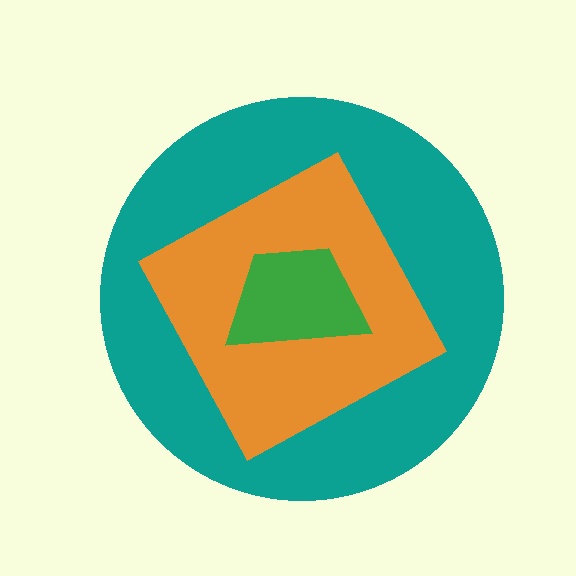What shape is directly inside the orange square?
The green trapezoid.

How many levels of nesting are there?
3.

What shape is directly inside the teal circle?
The orange square.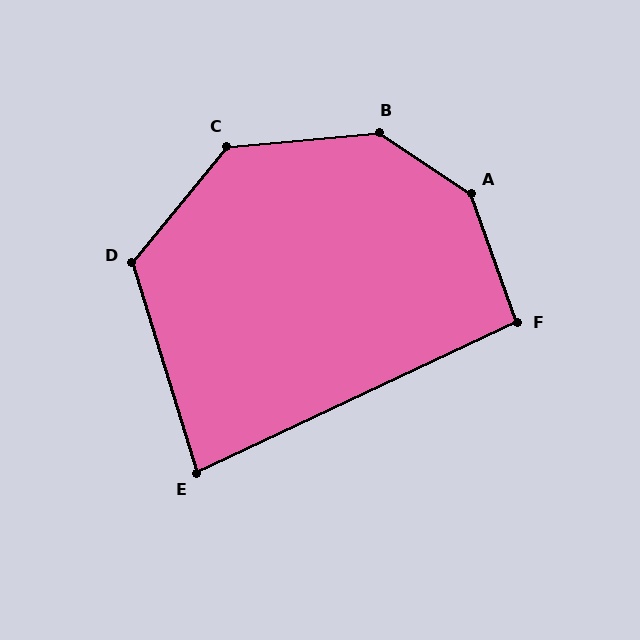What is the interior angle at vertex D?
Approximately 124 degrees (obtuse).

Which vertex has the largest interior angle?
A, at approximately 143 degrees.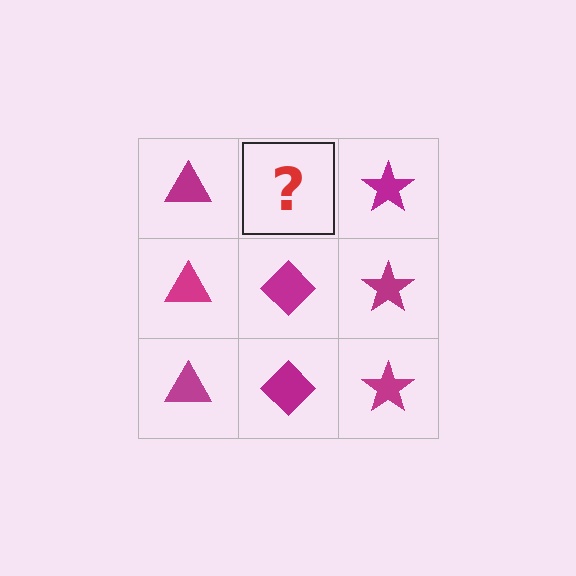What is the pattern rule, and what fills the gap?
The rule is that each column has a consistent shape. The gap should be filled with a magenta diamond.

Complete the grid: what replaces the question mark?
The question mark should be replaced with a magenta diamond.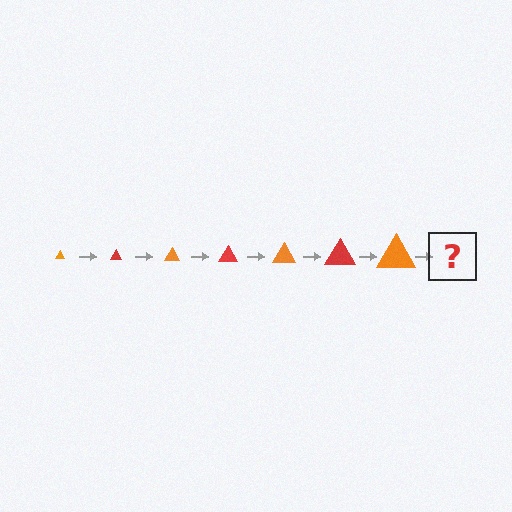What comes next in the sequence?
The next element should be a red triangle, larger than the previous one.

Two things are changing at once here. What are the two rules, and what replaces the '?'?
The two rules are that the triangle grows larger each step and the color cycles through orange and red. The '?' should be a red triangle, larger than the previous one.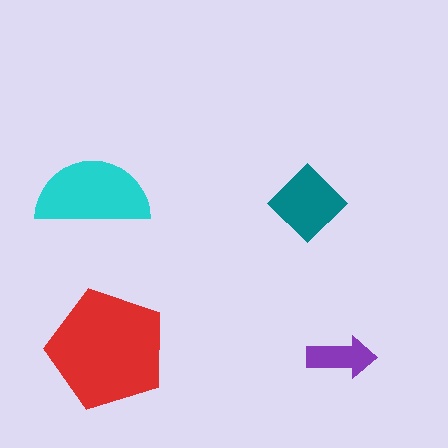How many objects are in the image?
There are 4 objects in the image.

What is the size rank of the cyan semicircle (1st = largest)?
2nd.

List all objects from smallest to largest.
The purple arrow, the teal diamond, the cyan semicircle, the red pentagon.